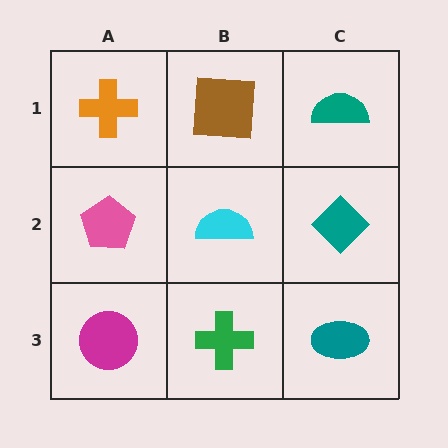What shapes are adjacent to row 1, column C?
A teal diamond (row 2, column C), a brown square (row 1, column B).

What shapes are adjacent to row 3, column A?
A pink pentagon (row 2, column A), a green cross (row 3, column B).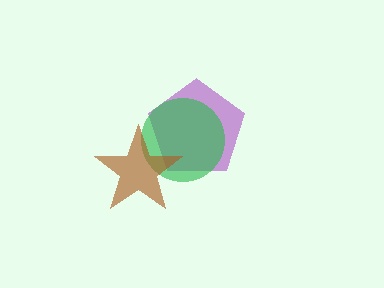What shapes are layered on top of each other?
The layered shapes are: a purple pentagon, a green circle, a brown star.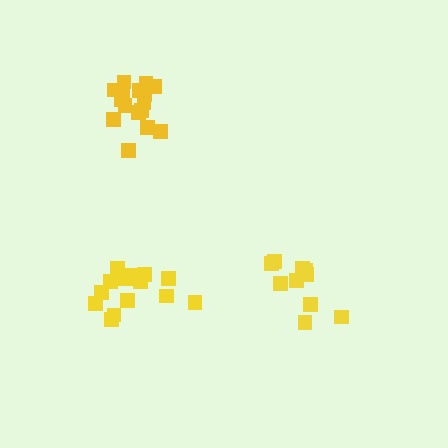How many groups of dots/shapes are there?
There are 3 groups.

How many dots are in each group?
Group 1: 10 dots, Group 2: 16 dots, Group 3: 15 dots (41 total).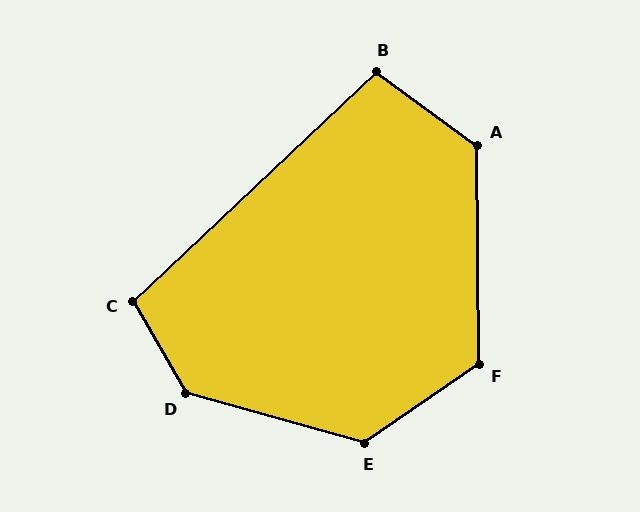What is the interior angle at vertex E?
Approximately 130 degrees (obtuse).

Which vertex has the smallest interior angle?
B, at approximately 101 degrees.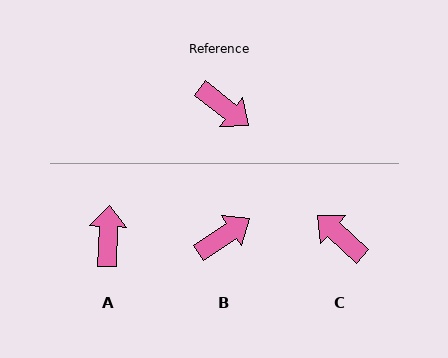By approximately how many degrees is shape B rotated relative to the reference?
Approximately 72 degrees counter-clockwise.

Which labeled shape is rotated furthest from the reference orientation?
C, about 176 degrees away.